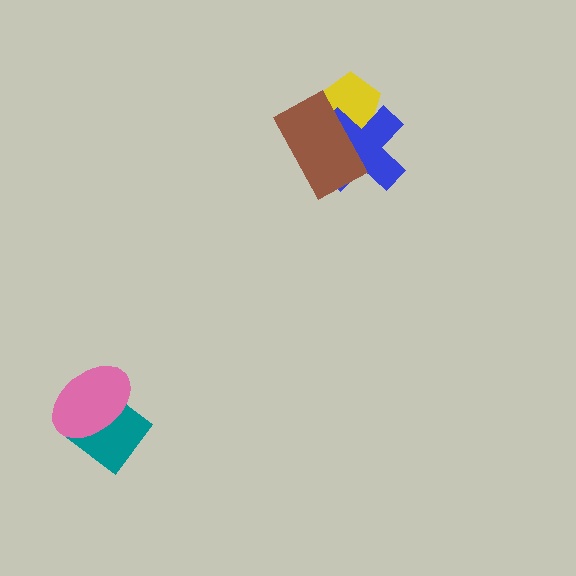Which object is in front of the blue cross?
The brown rectangle is in front of the blue cross.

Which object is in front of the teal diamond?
The pink ellipse is in front of the teal diamond.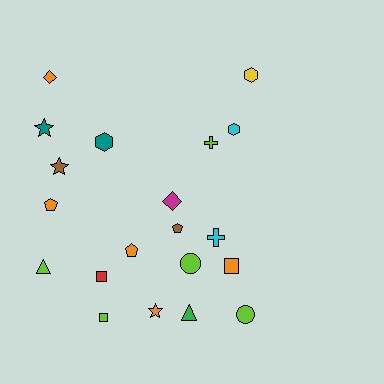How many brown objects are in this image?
There are 2 brown objects.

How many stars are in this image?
There are 3 stars.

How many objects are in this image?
There are 20 objects.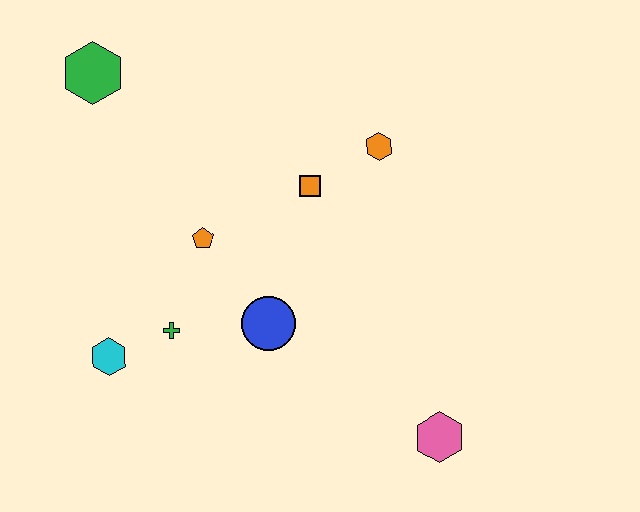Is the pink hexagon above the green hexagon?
No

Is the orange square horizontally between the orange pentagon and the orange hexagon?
Yes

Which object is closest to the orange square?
The orange hexagon is closest to the orange square.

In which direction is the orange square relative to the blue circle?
The orange square is above the blue circle.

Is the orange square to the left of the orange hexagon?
Yes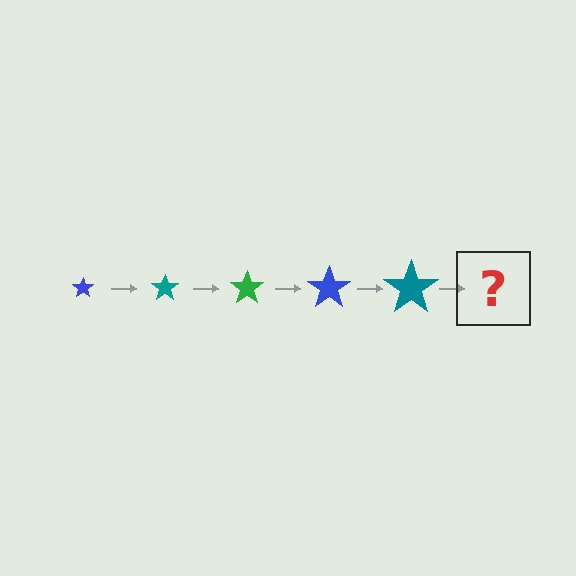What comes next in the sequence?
The next element should be a green star, larger than the previous one.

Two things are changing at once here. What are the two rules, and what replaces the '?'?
The two rules are that the star grows larger each step and the color cycles through blue, teal, and green. The '?' should be a green star, larger than the previous one.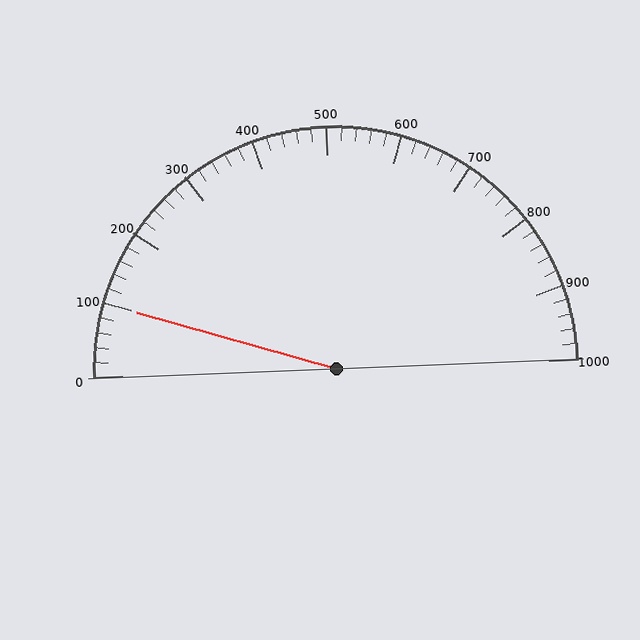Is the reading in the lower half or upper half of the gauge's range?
The reading is in the lower half of the range (0 to 1000).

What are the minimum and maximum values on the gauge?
The gauge ranges from 0 to 1000.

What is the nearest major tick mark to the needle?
The nearest major tick mark is 100.